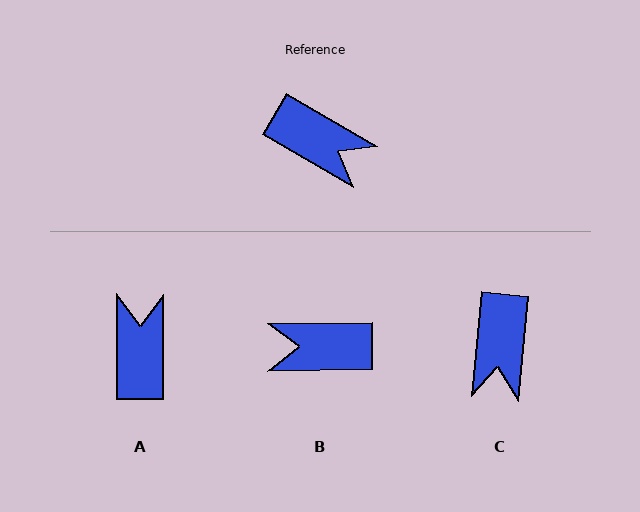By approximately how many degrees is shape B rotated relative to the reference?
Approximately 149 degrees clockwise.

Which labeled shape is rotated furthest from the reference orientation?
B, about 149 degrees away.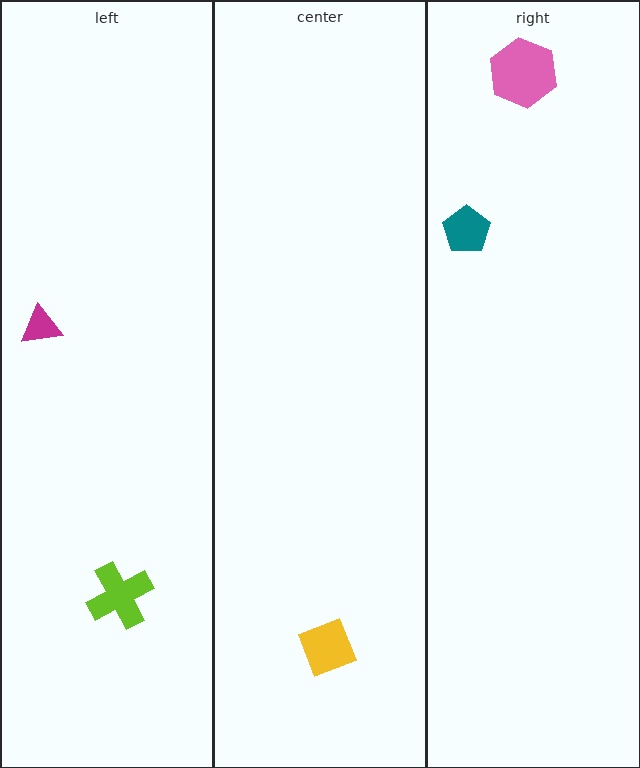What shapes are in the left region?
The lime cross, the magenta triangle.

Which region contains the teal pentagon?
The right region.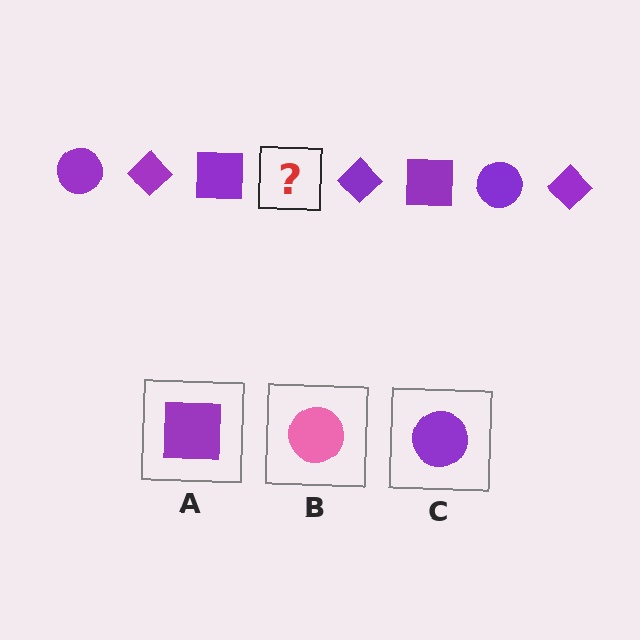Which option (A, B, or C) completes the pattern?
C.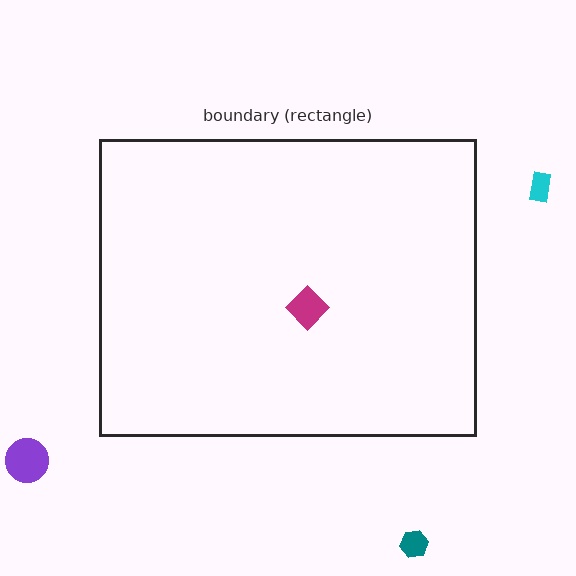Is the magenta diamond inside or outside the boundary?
Inside.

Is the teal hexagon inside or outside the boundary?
Outside.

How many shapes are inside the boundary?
1 inside, 3 outside.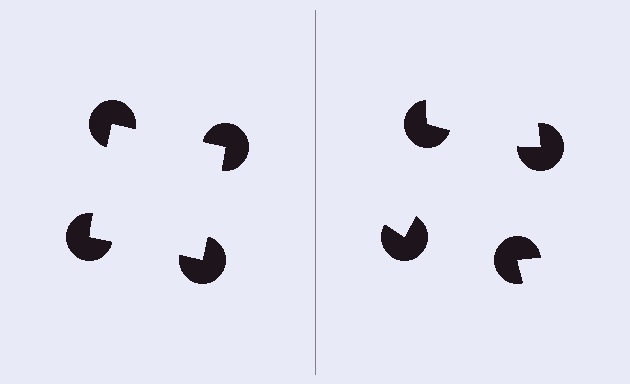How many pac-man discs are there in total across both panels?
8 — 4 on each side.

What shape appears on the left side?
An illusory square.